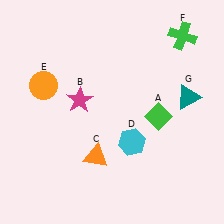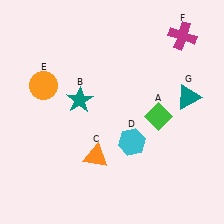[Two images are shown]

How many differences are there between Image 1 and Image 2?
There are 2 differences between the two images.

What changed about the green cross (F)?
In Image 1, F is green. In Image 2, it changed to magenta.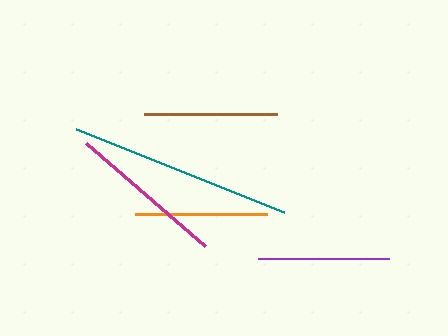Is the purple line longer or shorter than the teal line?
The teal line is longer than the purple line.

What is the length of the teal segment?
The teal segment is approximately 224 pixels long.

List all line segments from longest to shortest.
From longest to shortest: teal, magenta, brown, orange, purple.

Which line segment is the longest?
The teal line is the longest at approximately 224 pixels.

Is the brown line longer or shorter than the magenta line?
The magenta line is longer than the brown line.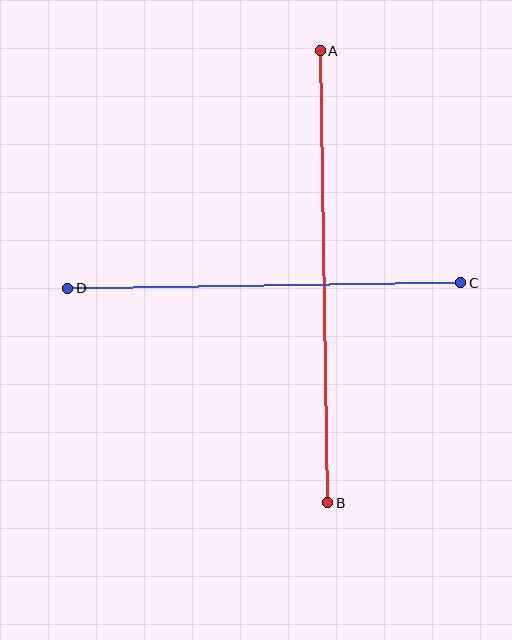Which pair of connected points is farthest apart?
Points A and B are farthest apart.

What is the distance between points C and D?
The distance is approximately 393 pixels.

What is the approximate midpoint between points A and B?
The midpoint is at approximately (324, 277) pixels.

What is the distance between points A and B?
The distance is approximately 452 pixels.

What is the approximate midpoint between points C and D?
The midpoint is at approximately (264, 285) pixels.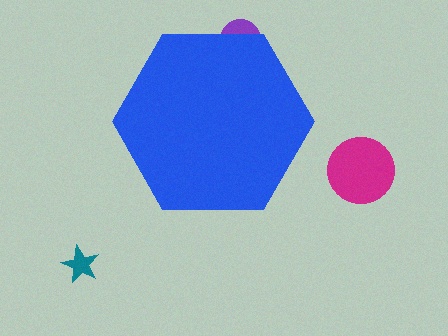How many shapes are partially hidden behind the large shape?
1 shape is partially hidden.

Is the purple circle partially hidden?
Yes, the purple circle is partially hidden behind the blue hexagon.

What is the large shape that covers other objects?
A blue hexagon.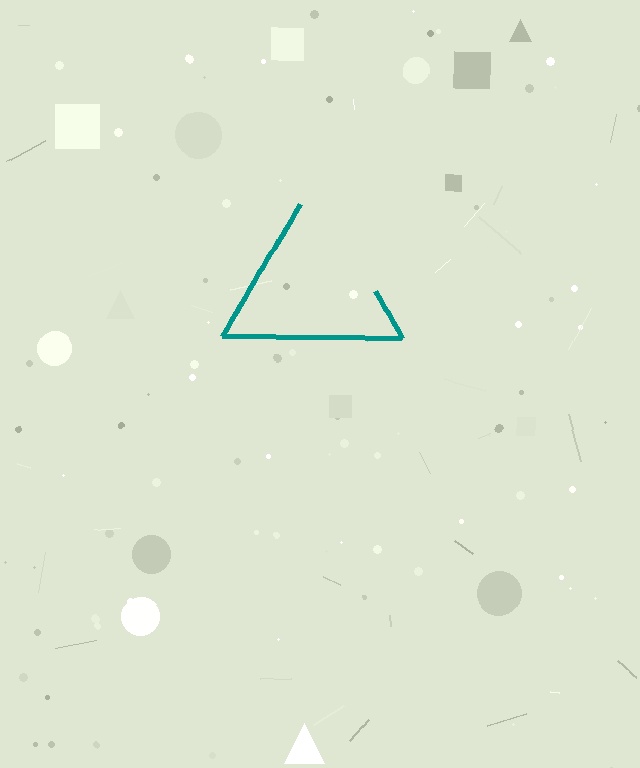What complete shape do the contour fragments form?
The contour fragments form a triangle.